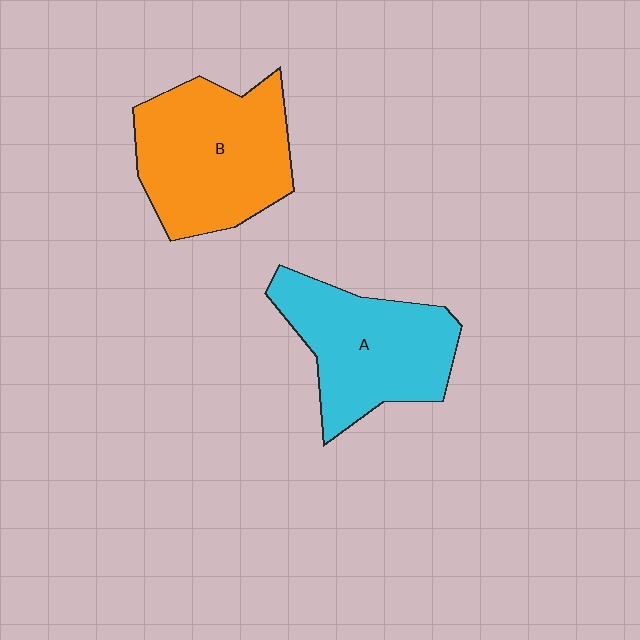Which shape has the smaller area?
Shape A (cyan).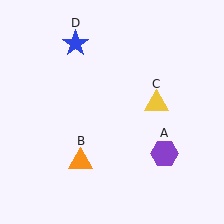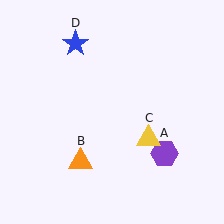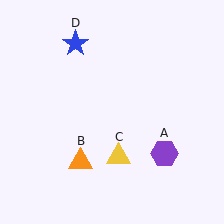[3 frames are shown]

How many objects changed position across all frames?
1 object changed position: yellow triangle (object C).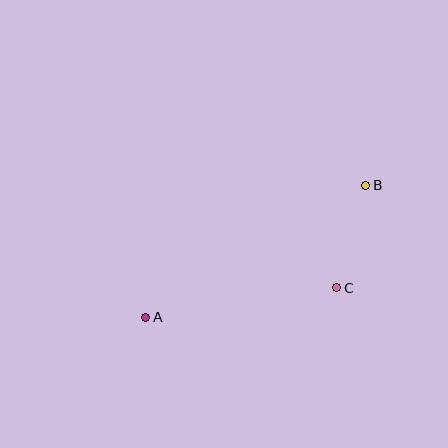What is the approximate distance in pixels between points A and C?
The distance between A and C is approximately 193 pixels.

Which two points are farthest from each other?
Points A and B are farthest from each other.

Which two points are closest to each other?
Points B and C are closest to each other.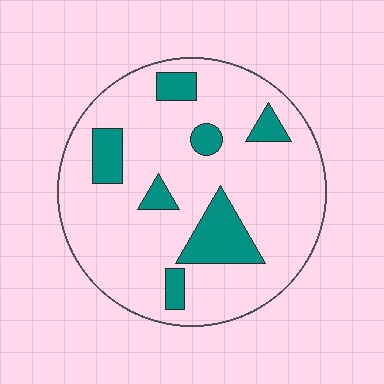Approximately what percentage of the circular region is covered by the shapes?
Approximately 20%.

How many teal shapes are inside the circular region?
7.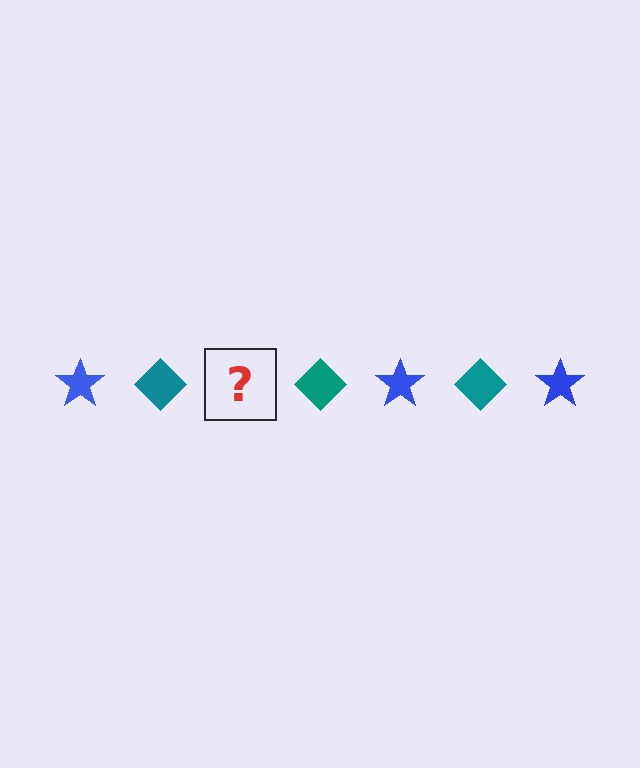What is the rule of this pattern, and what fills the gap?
The rule is that the pattern alternates between blue star and teal diamond. The gap should be filled with a blue star.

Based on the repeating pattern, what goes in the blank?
The blank should be a blue star.